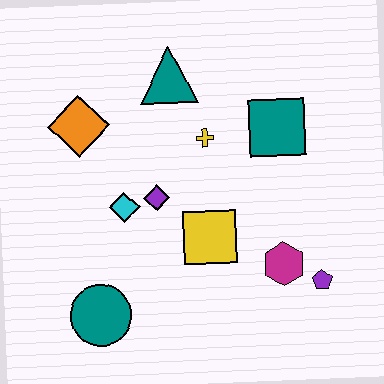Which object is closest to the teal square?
The yellow cross is closest to the teal square.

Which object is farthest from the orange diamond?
The purple pentagon is farthest from the orange diamond.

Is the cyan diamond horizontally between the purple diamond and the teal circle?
Yes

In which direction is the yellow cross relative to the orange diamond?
The yellow cross is to the right of the orange diamond.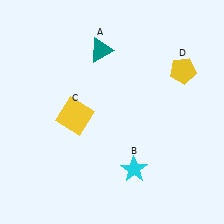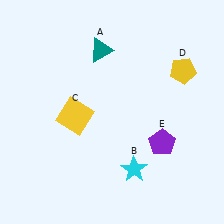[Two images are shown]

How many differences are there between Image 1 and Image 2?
There is 1 difference between the two images.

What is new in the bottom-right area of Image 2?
A purple pentagon (E) was added in the bottom-right area of Image 2.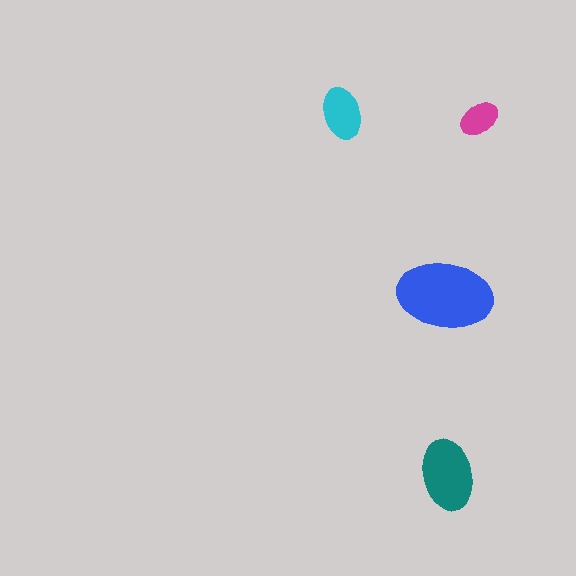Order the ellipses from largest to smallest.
the blue one, the teal one, the cyan one, the magenta one.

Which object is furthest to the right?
The magenta ellipse is rightmost.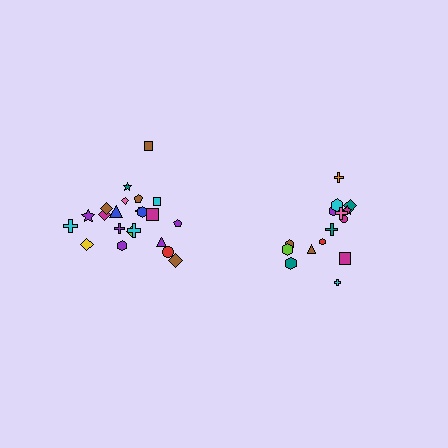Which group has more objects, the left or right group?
The left group.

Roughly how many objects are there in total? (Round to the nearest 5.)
Roughly 35 objects in total.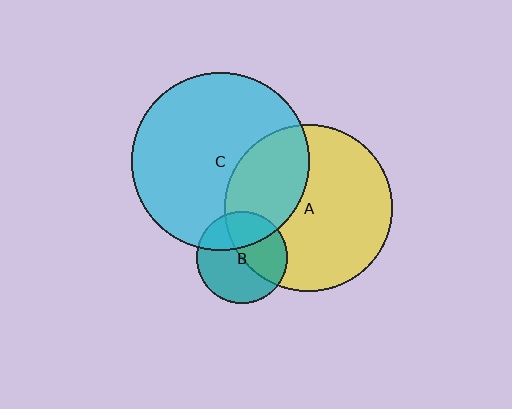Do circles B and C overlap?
Yes.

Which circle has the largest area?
Circle C (cyan).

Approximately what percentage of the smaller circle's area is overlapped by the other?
Approximately 30%.